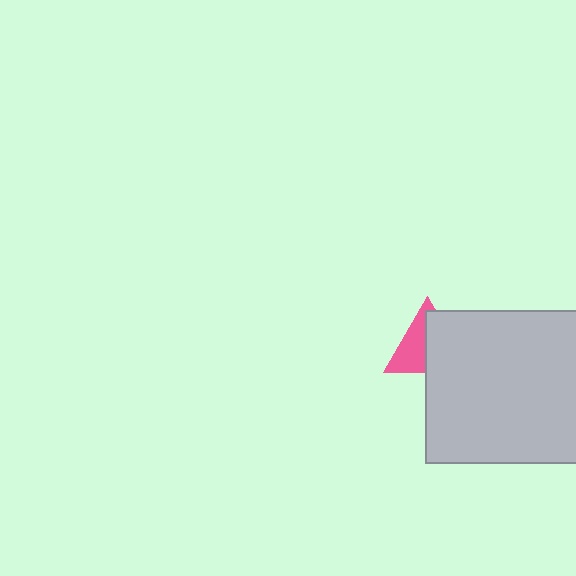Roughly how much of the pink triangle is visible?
About half of it is visible (roughly 48%).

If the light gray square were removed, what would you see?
You would see the complete pink triangle.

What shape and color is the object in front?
The object in front is a light gray square.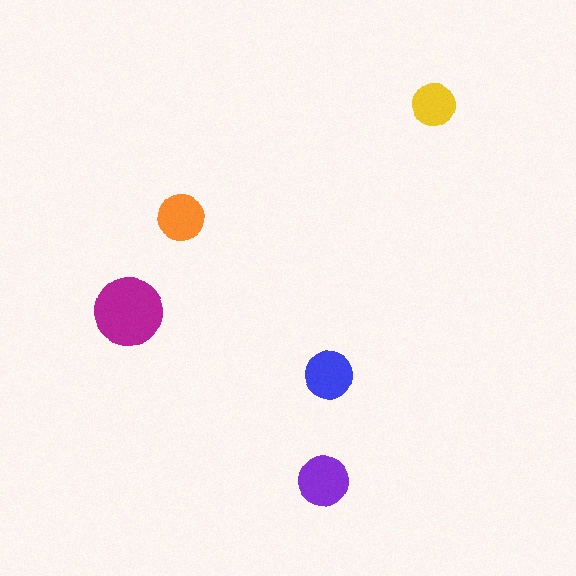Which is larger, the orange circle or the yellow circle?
The orange one.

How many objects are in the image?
There are 5 objects in the image.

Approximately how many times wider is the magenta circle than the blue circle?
About 1.5 times wider.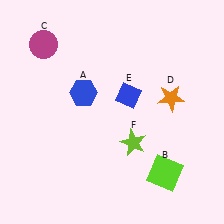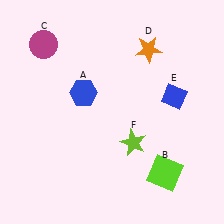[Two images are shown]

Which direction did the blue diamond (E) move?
The blue diamond (E) moved right.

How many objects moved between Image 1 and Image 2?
2 objects moved between the two images.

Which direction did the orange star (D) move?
The orange star (D) moved up.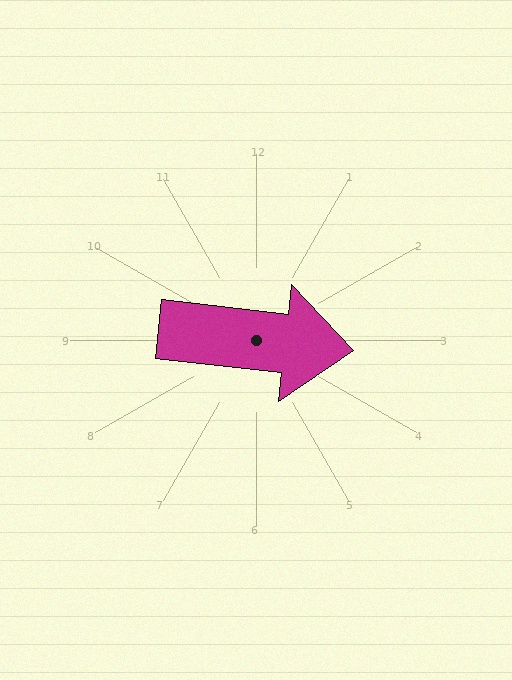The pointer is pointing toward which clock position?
Roughly 3 o'clock.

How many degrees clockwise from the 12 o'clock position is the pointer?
Approximately 96 degrees.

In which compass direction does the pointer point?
East.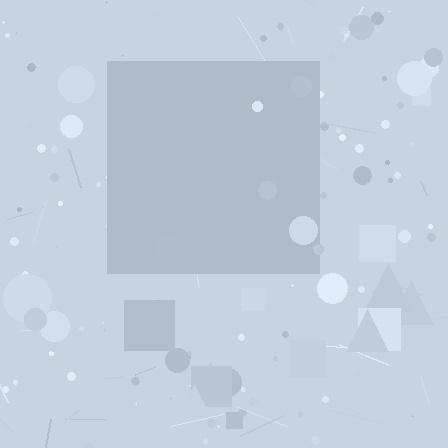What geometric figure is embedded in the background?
A square is embedded in the background.